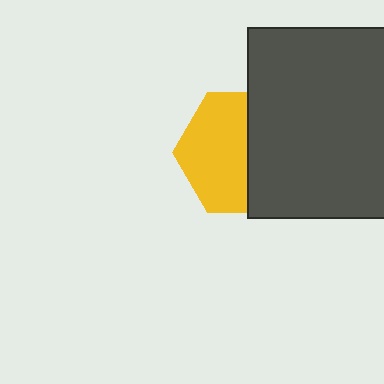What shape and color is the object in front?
The object in front is a dark gray square.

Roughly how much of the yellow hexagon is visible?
About half of it is visible (roughly 55%).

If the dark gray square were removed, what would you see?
You would see the complete yellow hexagon.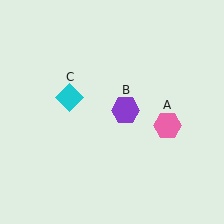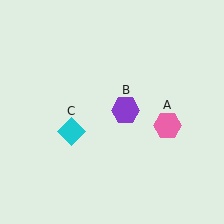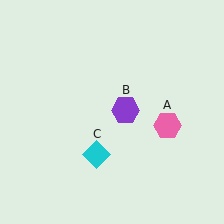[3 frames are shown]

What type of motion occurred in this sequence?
The cyan diamond (object C) rotated counterclockwise around the center of the scene.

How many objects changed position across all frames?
1 object changed position: cyan diamond (object C).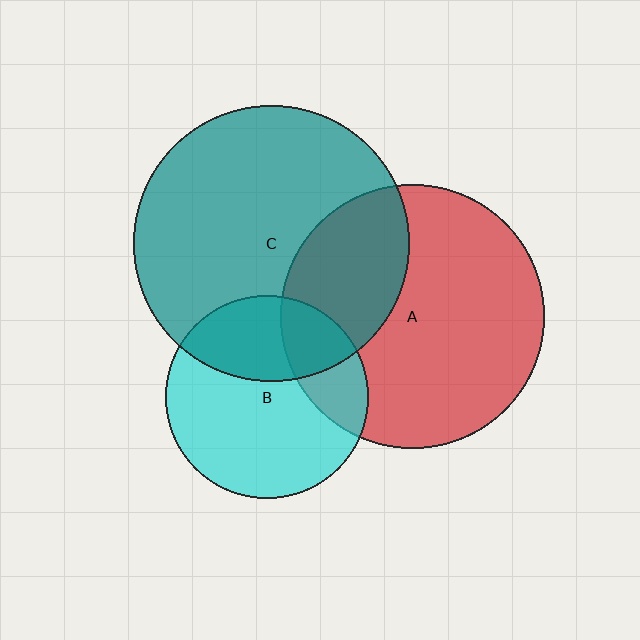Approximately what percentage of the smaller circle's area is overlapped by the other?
Approximately 25%.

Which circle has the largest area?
Circle C (teal).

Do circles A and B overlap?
Yes.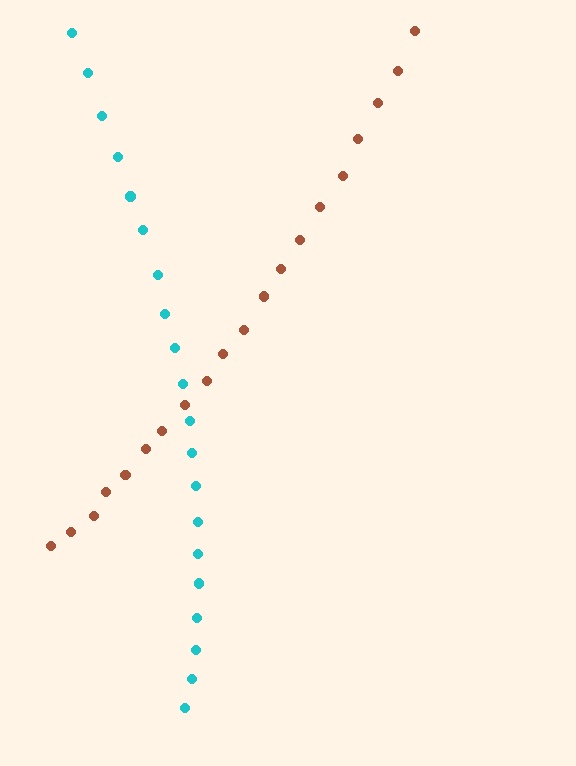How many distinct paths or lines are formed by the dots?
There are 2 distinct paths.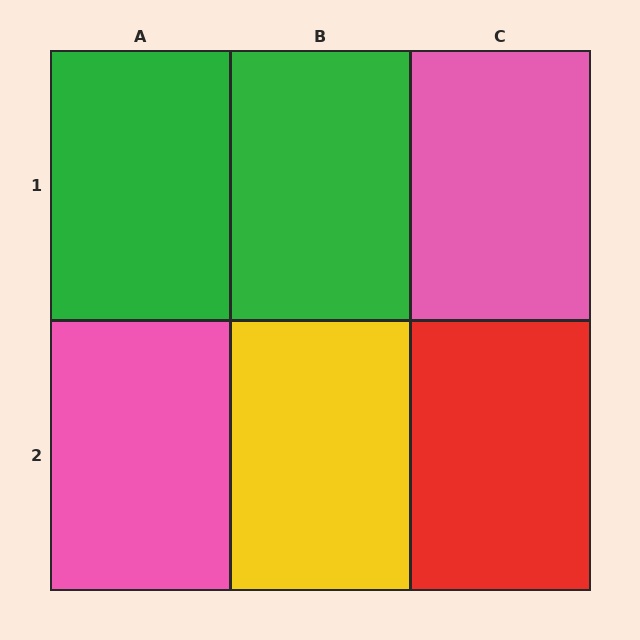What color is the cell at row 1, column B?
Green.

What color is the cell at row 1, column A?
Green.